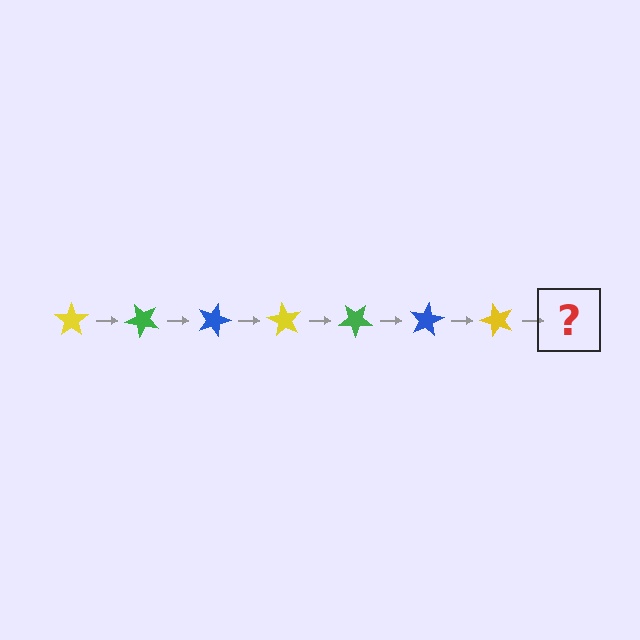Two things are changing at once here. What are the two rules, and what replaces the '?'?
The two rules are that it rotates 45 degrees each step and the color cycles through yellow, green, and blue. The '?' should be a green star, rotated 315 degrees from the start.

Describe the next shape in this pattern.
It should be a green star, rotated 315 degrees from the start.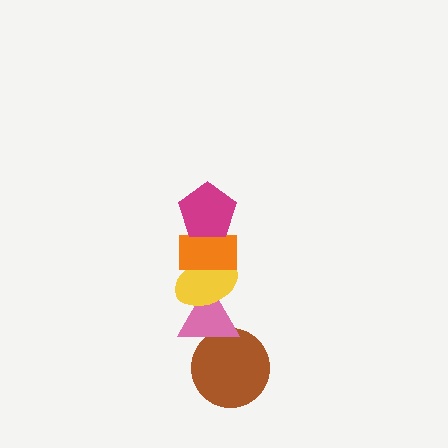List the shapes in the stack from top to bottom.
From top to bottom: the magenta pentagon, the orange rectangle, the yellow ellipse, the pink triangle, the brown circle.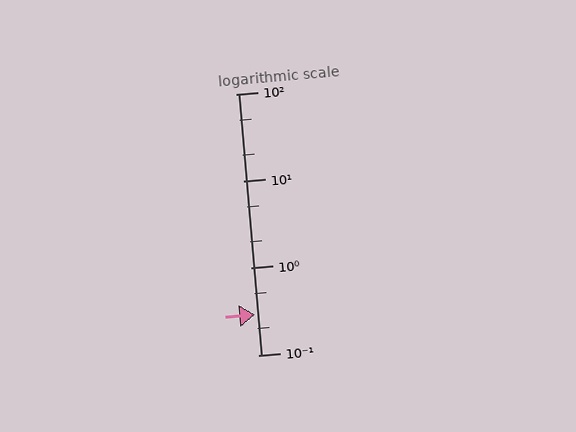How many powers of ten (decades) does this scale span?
The scale spans 3 decades, from 0.1 to 100.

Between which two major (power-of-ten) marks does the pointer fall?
The pointer is between 0.1 and 1.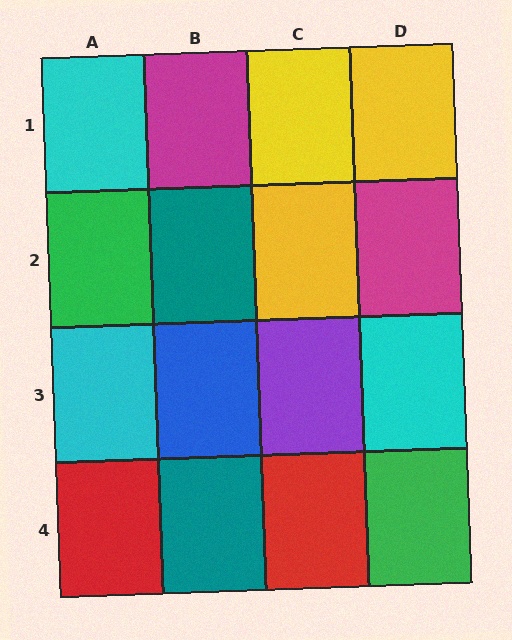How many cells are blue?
1 cell is blue.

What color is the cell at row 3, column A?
Cyan.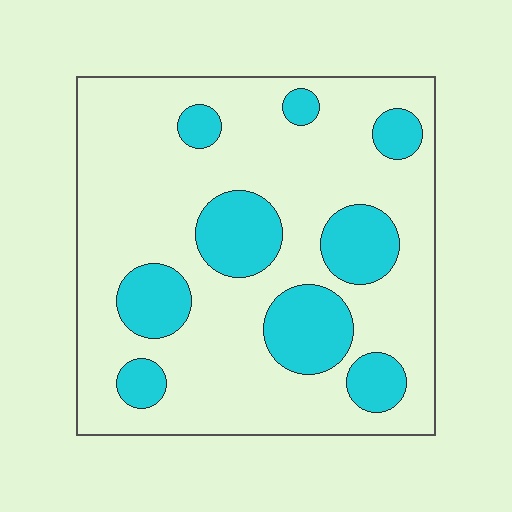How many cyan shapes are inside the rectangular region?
9.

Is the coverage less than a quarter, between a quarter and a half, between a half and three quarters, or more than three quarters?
Less than a quarter.